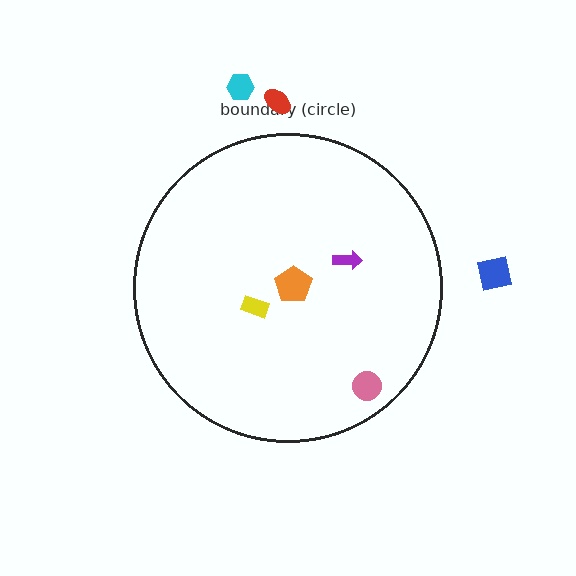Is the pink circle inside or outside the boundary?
Inside.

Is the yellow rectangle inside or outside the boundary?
Inside.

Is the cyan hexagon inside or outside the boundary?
Outside.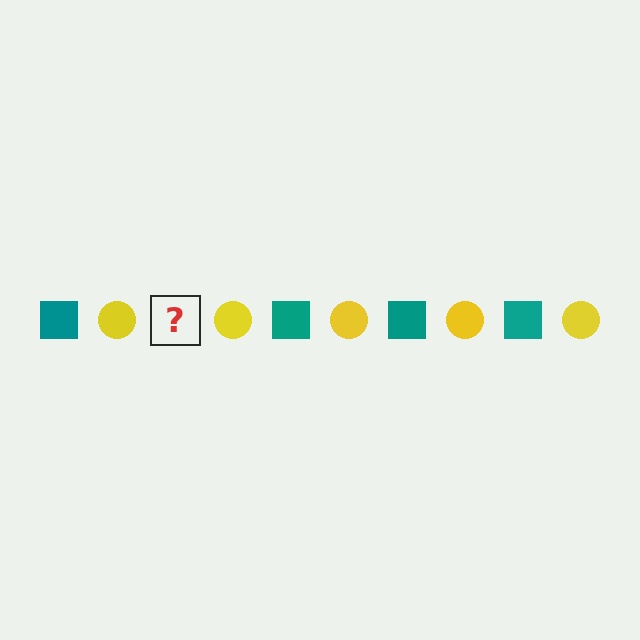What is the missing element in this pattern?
The missing element is a teal square.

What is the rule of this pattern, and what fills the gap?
The rule is that the pattern alternates between teal square and yellow circle. The gap should be filled with a teal square.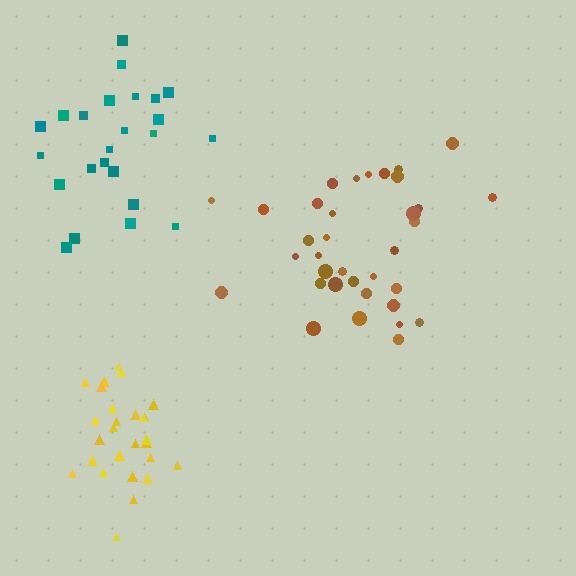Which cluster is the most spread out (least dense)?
Teal.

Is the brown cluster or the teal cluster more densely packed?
Brown.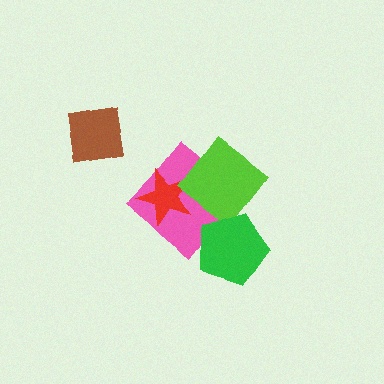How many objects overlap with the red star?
2 objects overlap with the red star.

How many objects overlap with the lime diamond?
3 objects overlap with the lime diamond.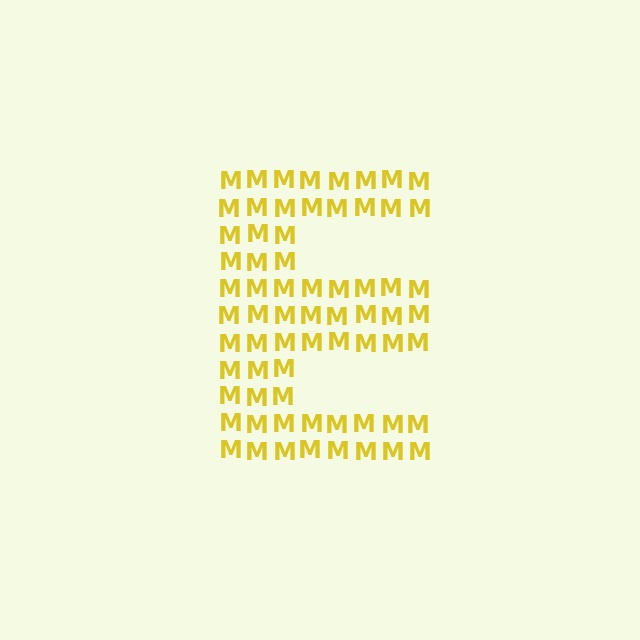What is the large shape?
The large shape is the letter E.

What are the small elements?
The small elements are letter M's.